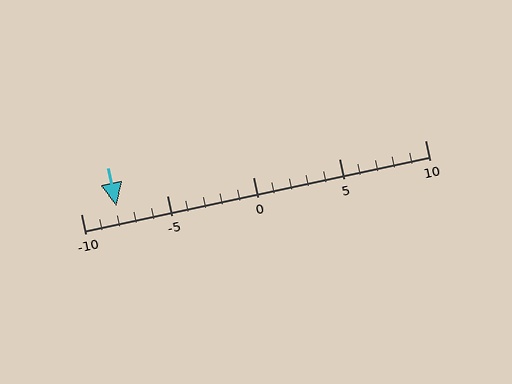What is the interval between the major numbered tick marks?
The major tick marks are spaced 5 units apart.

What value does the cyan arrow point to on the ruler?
The cyan arrow points to approximately -8.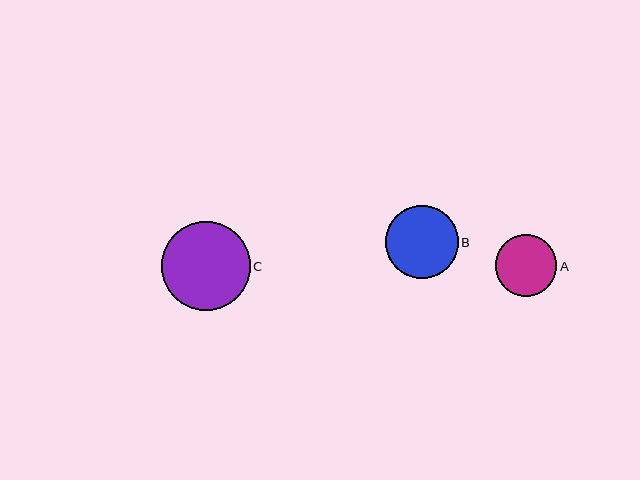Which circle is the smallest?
Circle A is the smallest with a size of approximately 62 pixels.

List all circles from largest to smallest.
From largest to smallest: C, B, A.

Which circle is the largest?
Circle C is the largest with a size of approximately 89 pixels.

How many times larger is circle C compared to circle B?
Circle C is approximately 1.2 times the size of circle B.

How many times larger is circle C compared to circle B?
Circle C is approximately 1.2 times the size of circle B.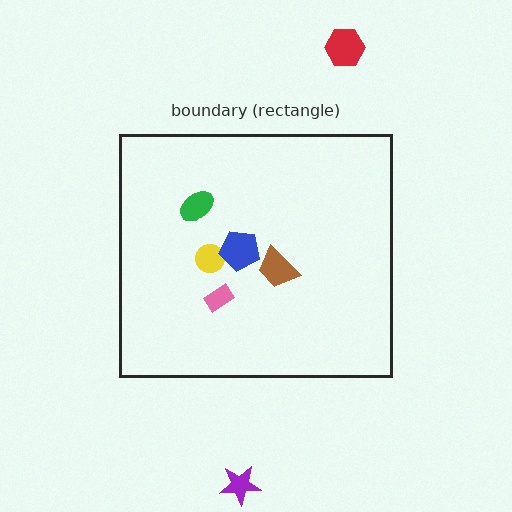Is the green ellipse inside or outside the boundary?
Inside.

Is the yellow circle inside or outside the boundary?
Inside.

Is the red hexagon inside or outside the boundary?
Outside.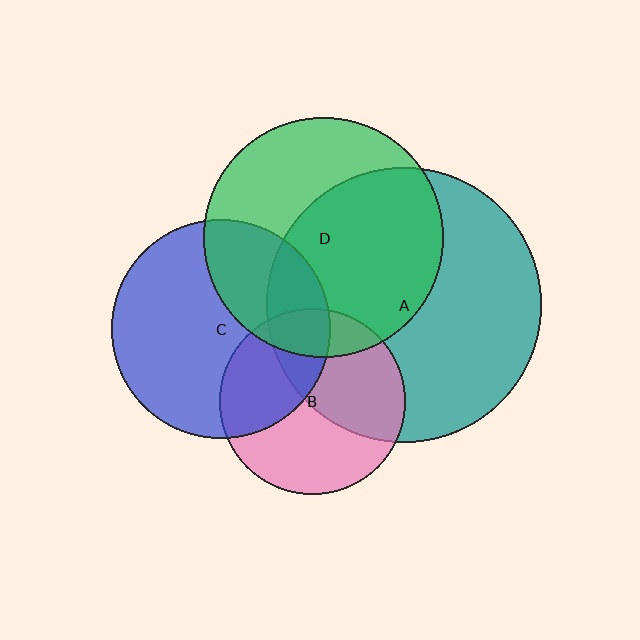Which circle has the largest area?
Circle A (teal).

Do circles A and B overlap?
Yes.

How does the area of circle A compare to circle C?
Approximately 1.6 times.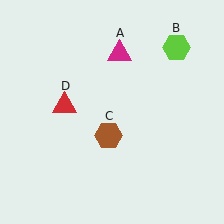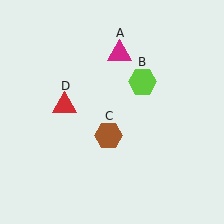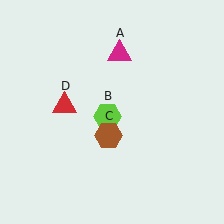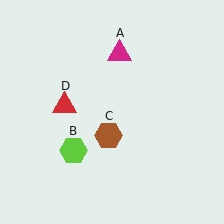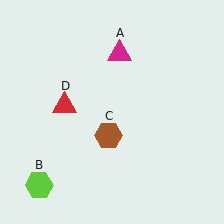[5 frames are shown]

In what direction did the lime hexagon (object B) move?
The lime hexagon (object B) moved down and to the left.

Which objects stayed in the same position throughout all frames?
Magenta triangle (object A) and brown hexagon (object C) and red triangle (object D) remained stationary.